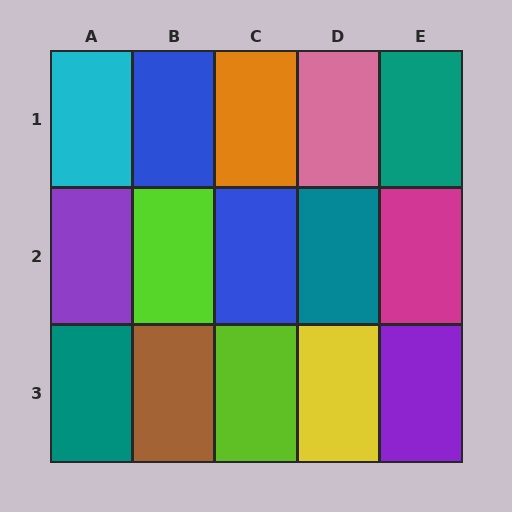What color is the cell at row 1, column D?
Pink.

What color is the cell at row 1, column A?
Cyan.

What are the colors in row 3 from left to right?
Teal, brown, lime, yellow, purple.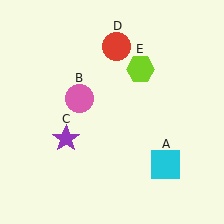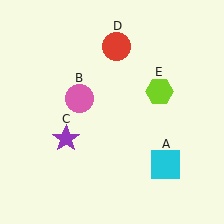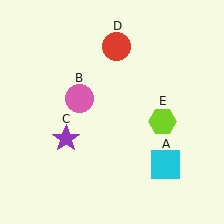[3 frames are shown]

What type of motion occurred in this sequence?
The lime hexagon (object E) rotated clockwise around the center of the scene.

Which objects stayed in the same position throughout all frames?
Cyan square (object A) and pink circle (object B) and purple star (object C) and red circle (object D) remained stationary.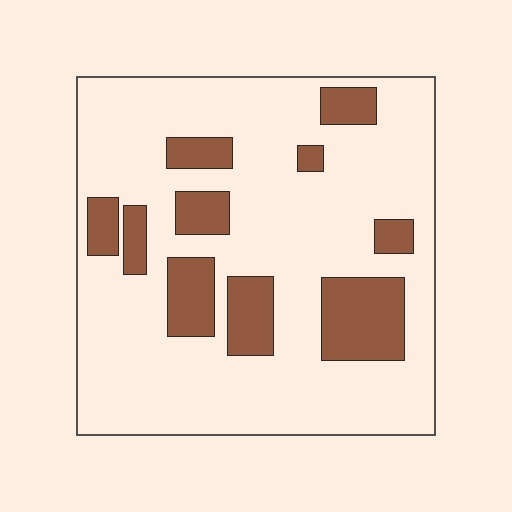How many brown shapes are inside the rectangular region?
10.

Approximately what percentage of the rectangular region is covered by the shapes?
Approximately 20%.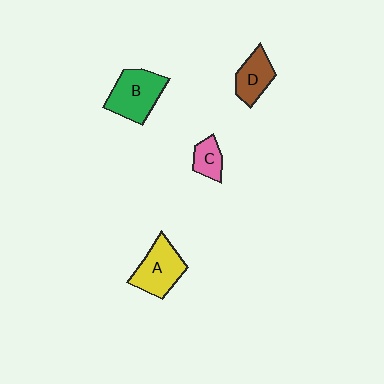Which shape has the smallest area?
Shape C (pink).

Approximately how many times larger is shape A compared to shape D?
Approximately 1.4 times.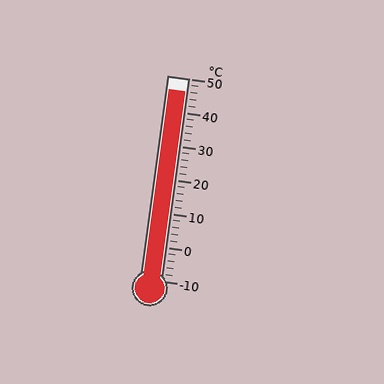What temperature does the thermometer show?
The thermometer shows approximately 46°C.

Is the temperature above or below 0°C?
The temperature is above 0°C.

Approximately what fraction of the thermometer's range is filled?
The thermometer is filled to approximately 95% of its range.